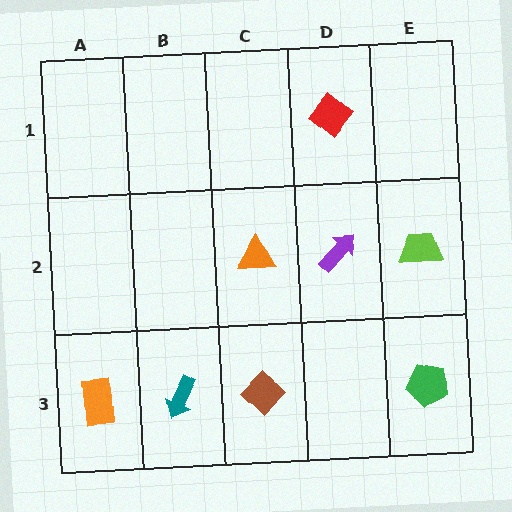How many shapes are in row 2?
3 shapes.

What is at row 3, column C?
A brown diamond.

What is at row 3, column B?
A teal arrow.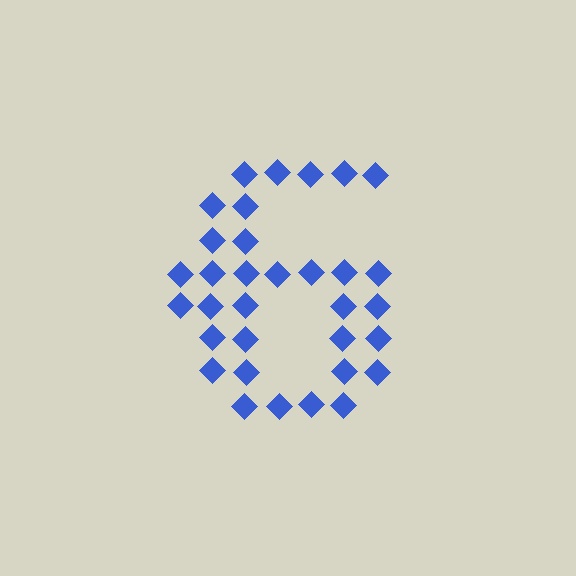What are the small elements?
The small elements are diamonds.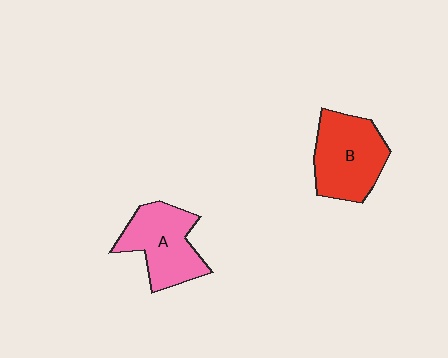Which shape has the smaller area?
Shape A (pink).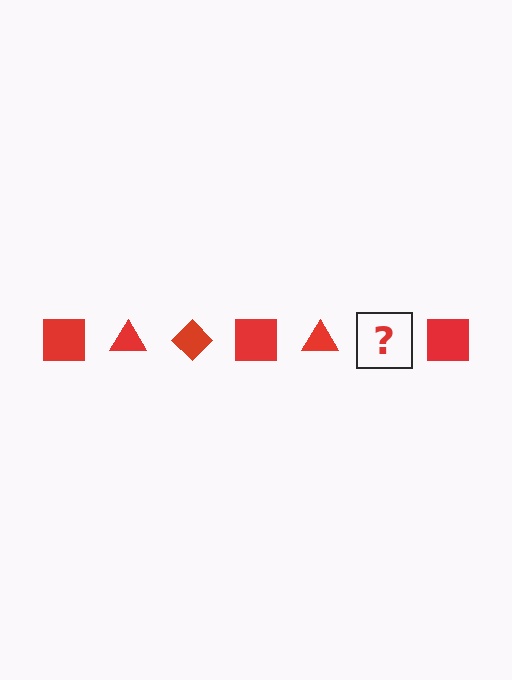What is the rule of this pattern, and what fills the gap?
The rule is that the pattern cycles through square, triangle, diamond shapes in red. The gap should be filled with a red diamond.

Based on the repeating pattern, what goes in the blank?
The blank should be a red diamond.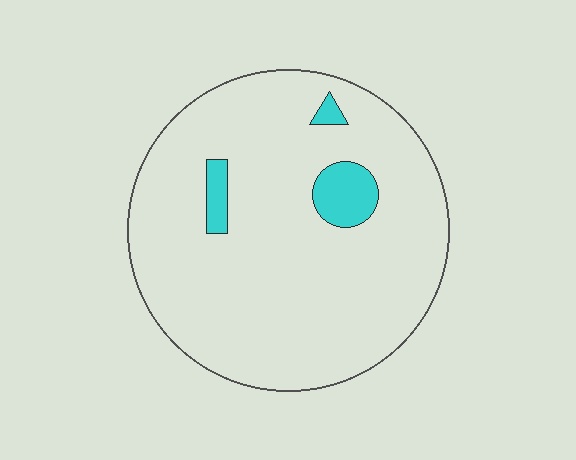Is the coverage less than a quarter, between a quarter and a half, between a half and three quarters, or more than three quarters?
Less than a quarter.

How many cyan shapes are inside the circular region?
3.